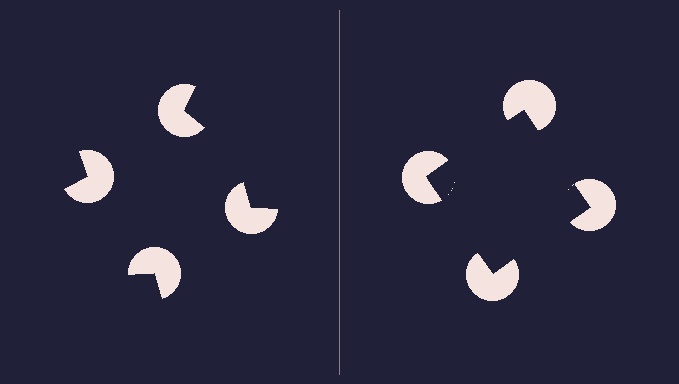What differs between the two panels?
The pac-man discs are positioned identically on both sides; only the wedge orientations differ. On the right they align to a square; on the left they are misaligned.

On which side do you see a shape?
An illusory square appears on the right side. On the left side the wedge cuts are rotated, so no coherent shape forms.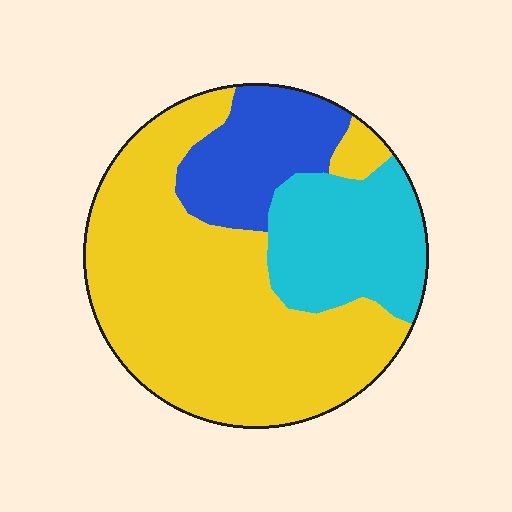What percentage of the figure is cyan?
Cyan covers about 20% of the figure.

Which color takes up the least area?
Blue, at roughly 15%.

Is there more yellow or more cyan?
Yellow.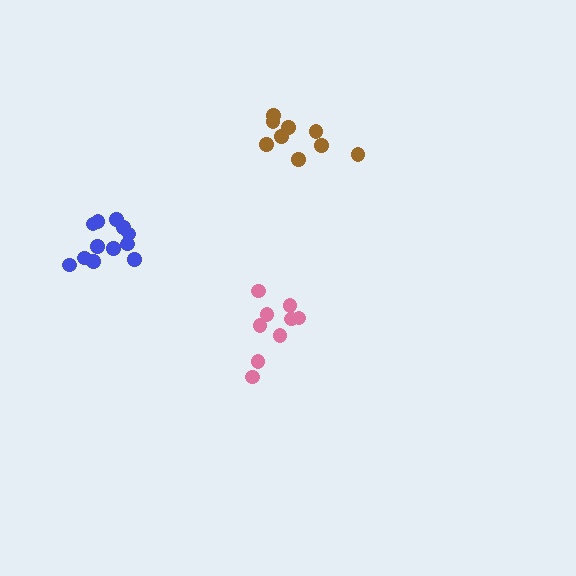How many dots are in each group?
Group 1: 9 dots, Group 2: 9 dots, Group 3: 12 dots (30 total).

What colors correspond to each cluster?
The clusters are colored: pink, brown, blue.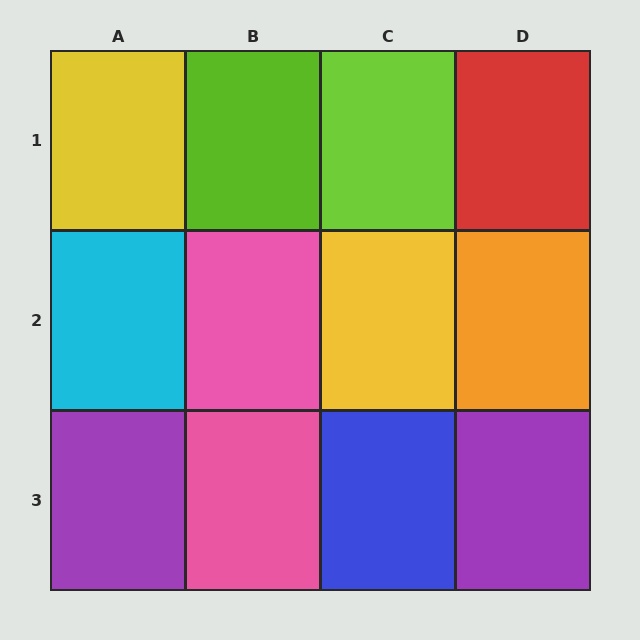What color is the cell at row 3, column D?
Purple.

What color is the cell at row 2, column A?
Cyan.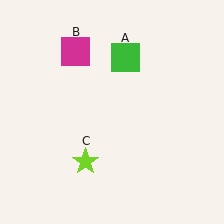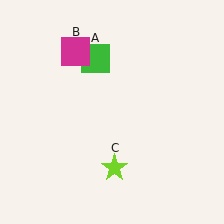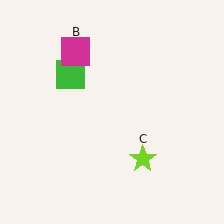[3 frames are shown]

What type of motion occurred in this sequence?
The green square (object A), lime star (object C) rotated counterclockwise around the center of the scene.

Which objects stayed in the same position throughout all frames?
Magenta square (object B) remained stationary.